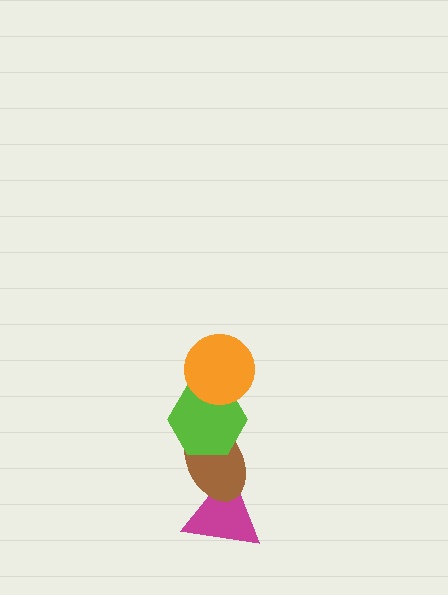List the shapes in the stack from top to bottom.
From top to bottom: the orange circle, the lime hexagon, the brown ellipse, the magenta triangle.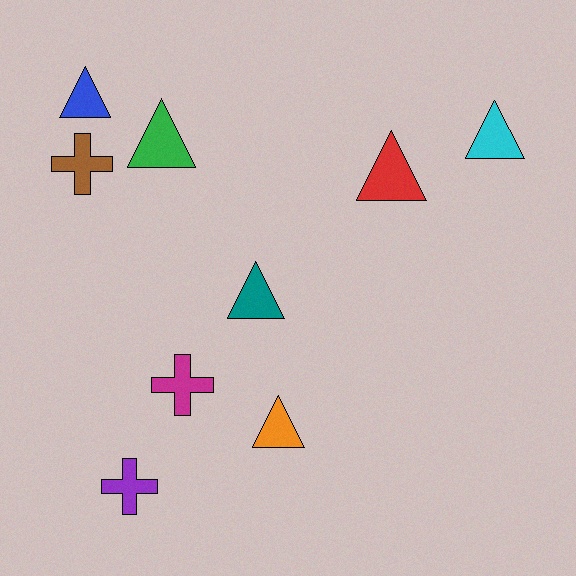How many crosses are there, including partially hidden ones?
There are 3 crosses.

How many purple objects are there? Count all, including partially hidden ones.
There is 1 purple object.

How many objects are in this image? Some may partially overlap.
There are 9 objects.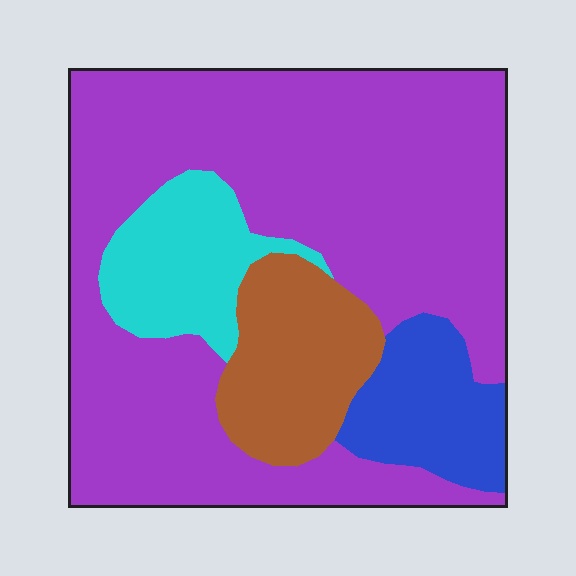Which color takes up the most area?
Purple, at roughly 65%.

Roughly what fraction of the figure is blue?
Blue covers around 10% of the figure.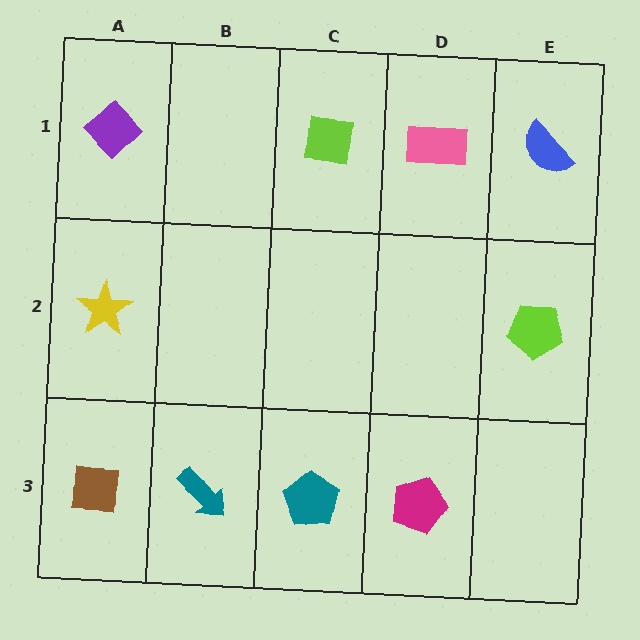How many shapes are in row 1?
4 shapes.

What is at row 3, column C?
A teal pentagon.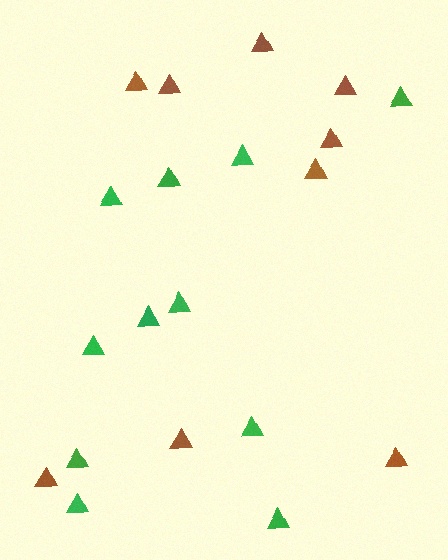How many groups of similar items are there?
There are 2 groups: one group of green triangles (11) and one group of brown triangles (9).